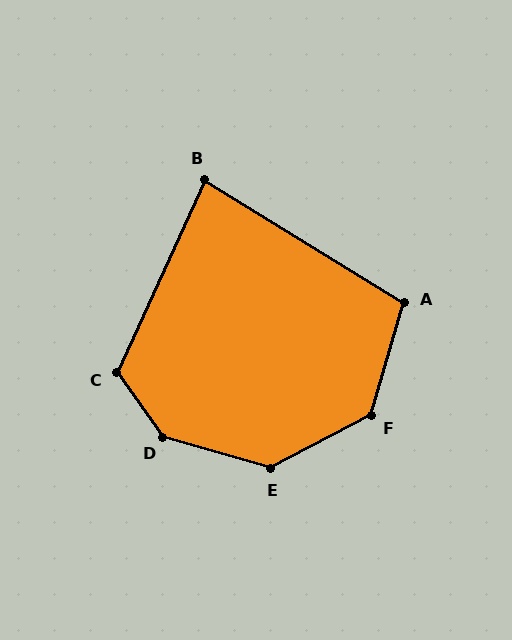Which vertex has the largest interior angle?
D, at approximately 142 degrees.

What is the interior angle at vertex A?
Approximately 105 degrees (obtuse).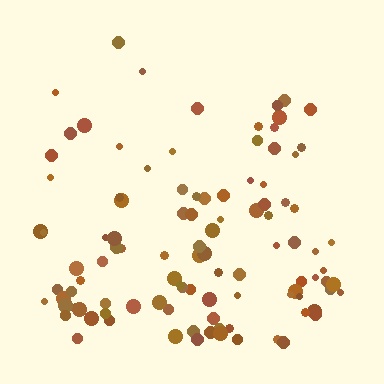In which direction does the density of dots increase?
From top to bottom, with the bottom side densest.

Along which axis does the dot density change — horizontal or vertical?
Vertical.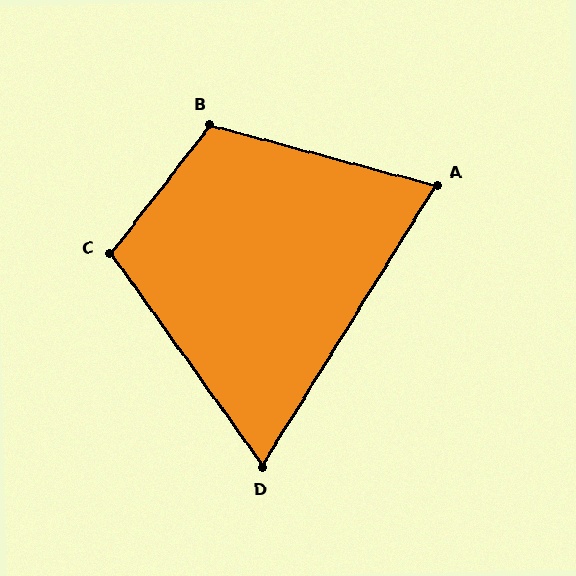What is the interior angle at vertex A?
Approximately 73 degrees (acute).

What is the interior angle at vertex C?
Approximately 107 degrees (obtuse).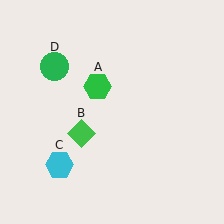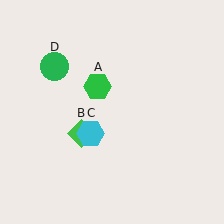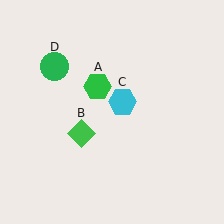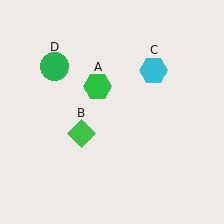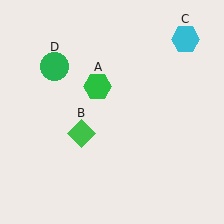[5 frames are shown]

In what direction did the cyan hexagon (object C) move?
The cyan hexagon (object C) moved up and to the right.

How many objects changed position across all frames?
1 object changed position: cyan hexagon (object C).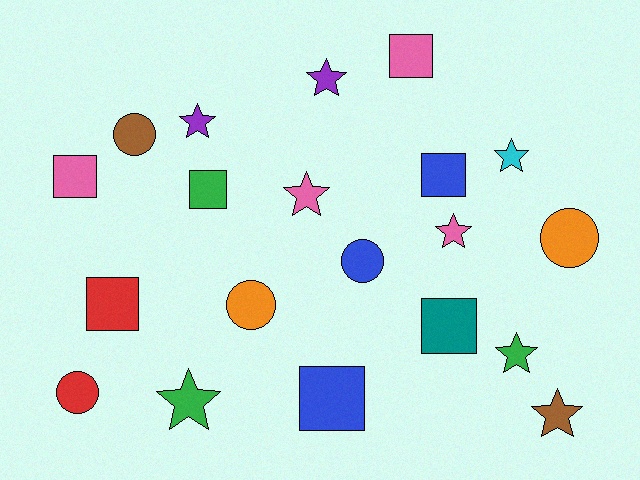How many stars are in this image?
There are 8 stars.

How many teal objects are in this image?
There is 1 teal object.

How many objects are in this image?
There are 20 objects.